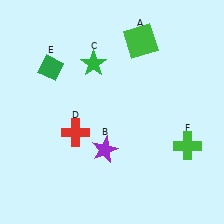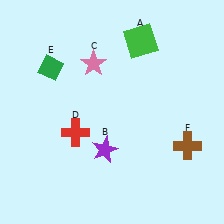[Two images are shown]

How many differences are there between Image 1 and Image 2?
There are 2 differences between the two images.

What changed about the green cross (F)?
In Image 1, F is green. In Image 2, it changed to brown.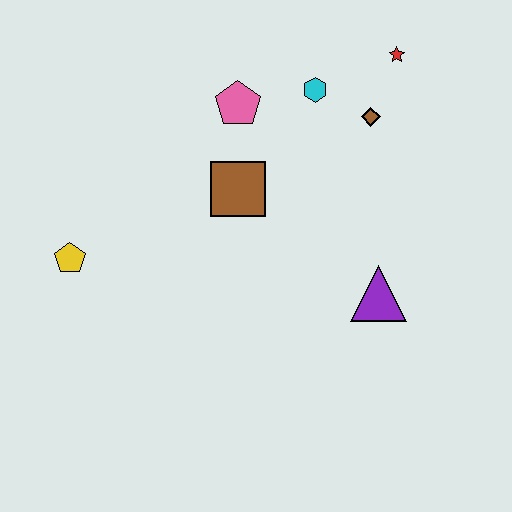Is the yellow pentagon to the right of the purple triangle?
No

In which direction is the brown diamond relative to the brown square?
The brown diamond is to the right of the brown square.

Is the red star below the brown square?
No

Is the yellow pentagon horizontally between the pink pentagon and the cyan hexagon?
No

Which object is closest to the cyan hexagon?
The brown diamond is closest to the cyan hexagon.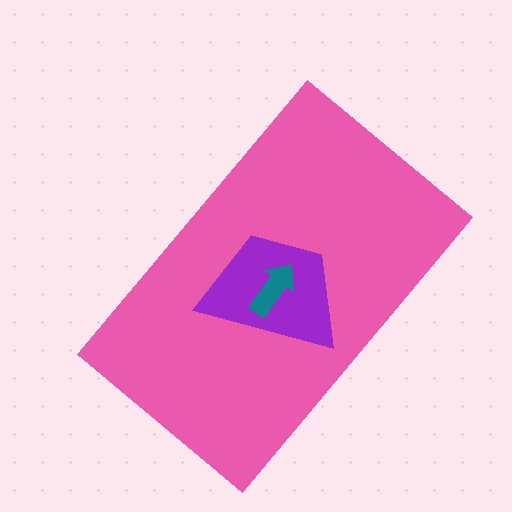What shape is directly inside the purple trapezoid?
The teal arrow.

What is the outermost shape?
The pink rectangle.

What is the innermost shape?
The teal arrow.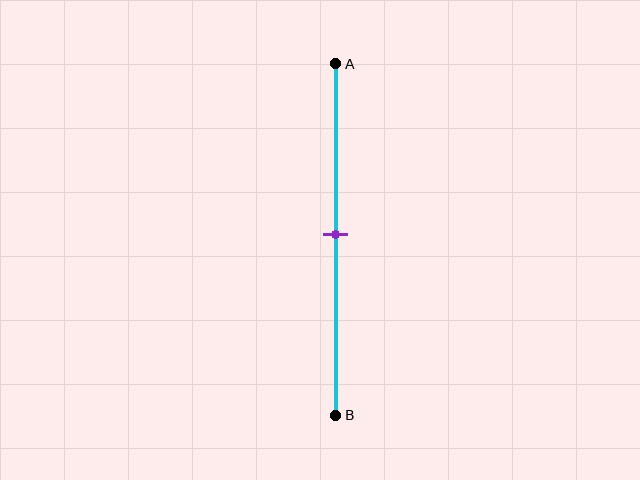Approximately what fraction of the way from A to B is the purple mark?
The purple mark is approximately 50% of the way from A to B.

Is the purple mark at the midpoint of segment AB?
Yes, the mark is approximately at the midpoint.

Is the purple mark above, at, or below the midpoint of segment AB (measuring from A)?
The purple mark is approximately at the midpoint of segment AB.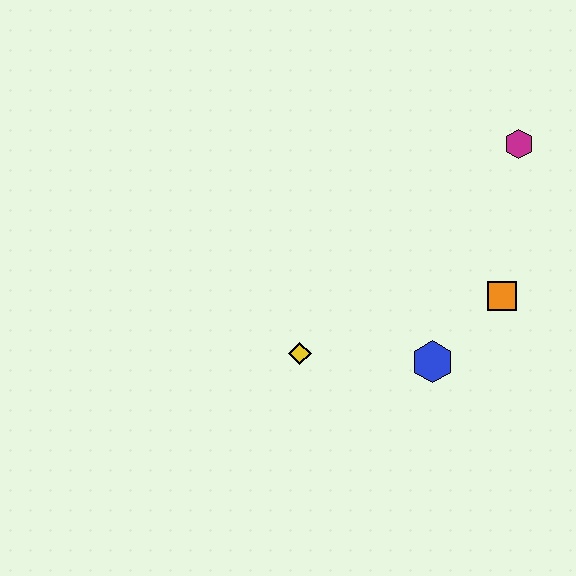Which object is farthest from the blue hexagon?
The magenta hexagon is farthest from the blue hexagon.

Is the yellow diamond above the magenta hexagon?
No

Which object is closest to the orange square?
The blue hexagon is closest to the orange square.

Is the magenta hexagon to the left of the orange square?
No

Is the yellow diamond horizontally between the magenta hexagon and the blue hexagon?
No